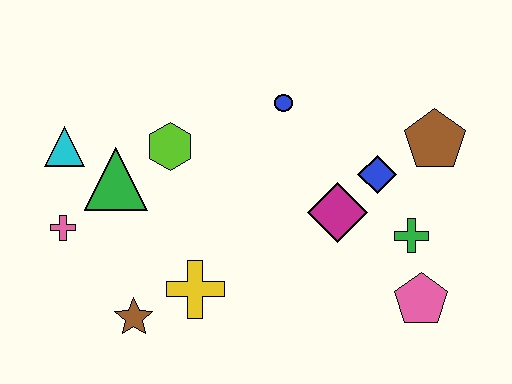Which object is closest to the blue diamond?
The magenta diamond is closest to the blue diamond.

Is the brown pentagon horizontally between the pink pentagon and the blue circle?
No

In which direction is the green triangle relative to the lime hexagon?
The green triangle is to the left of the lime hexagon.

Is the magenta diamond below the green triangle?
Yes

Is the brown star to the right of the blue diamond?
No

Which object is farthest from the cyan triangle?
The pink pentagon is farthest from the cyan triangle.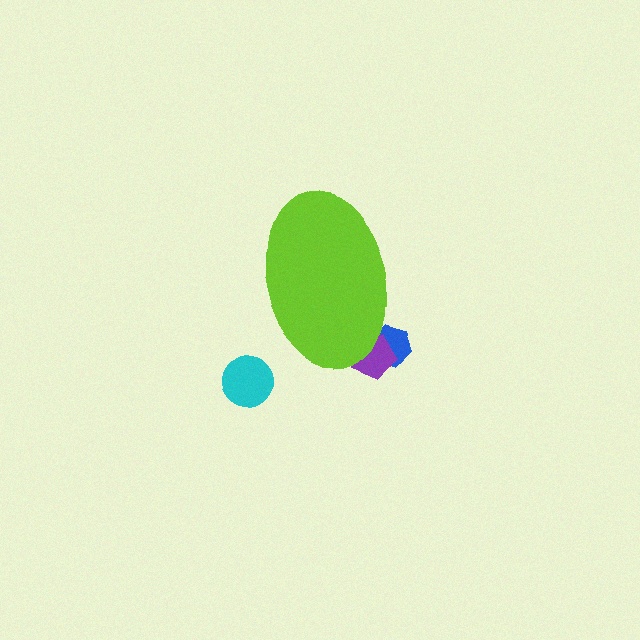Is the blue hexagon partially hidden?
Yes, the blue hexagon is partially hidden behind the lime ellipse.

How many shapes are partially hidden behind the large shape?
2 shapes are partially hidden.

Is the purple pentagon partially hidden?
Yes, the purple pentagon is partially hidden behind the lime ellipse.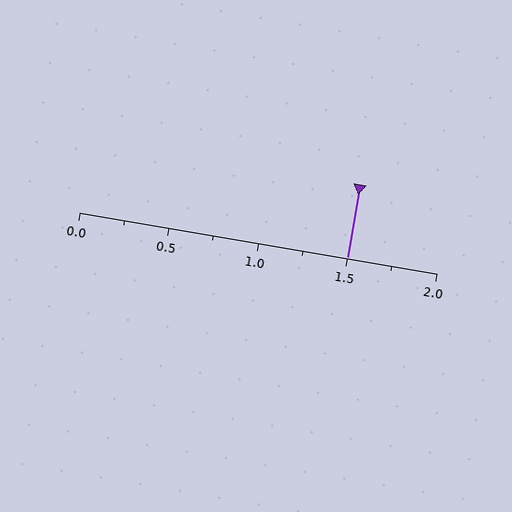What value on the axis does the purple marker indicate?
The marker indicates approximately 1.5.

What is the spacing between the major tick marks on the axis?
The major ticks are spaced 0.5 apart.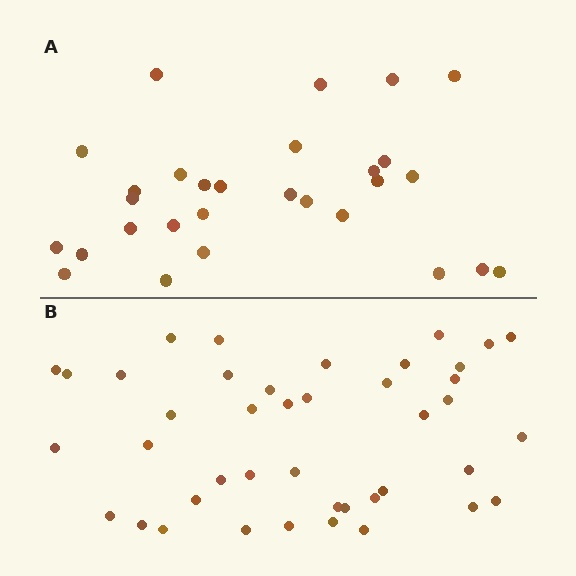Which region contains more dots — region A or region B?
Region B (the bottom region) has more dots.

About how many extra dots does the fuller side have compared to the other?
Region B has approximately 15 more dots than region A.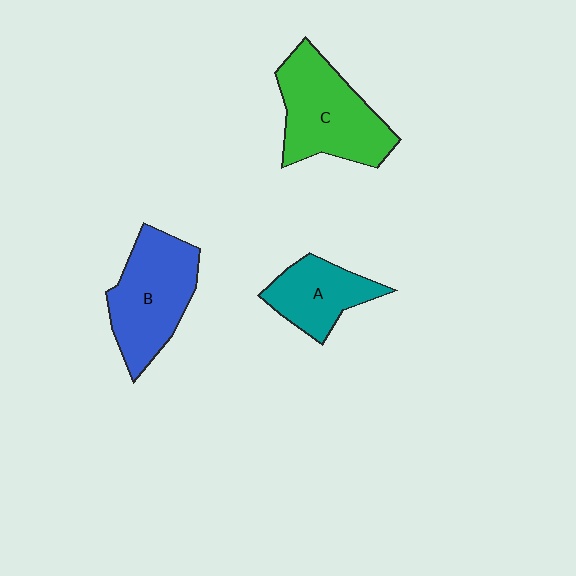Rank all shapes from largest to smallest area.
From largest to smallest: C (green), B (blue), A (teal).